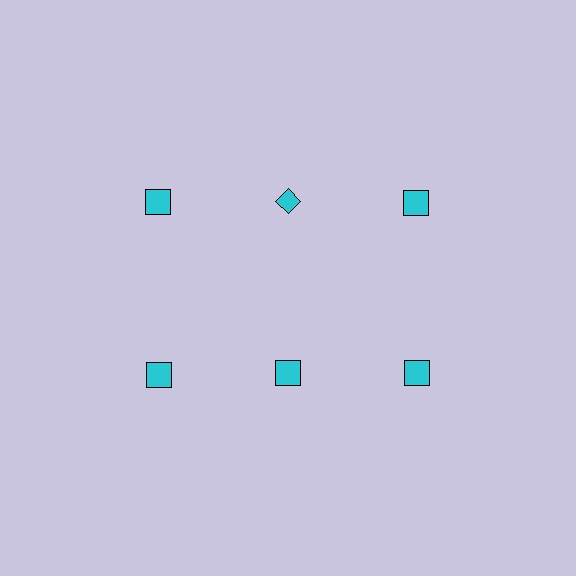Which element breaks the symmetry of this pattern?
The cyan diamond in the top row, second from left column breaks the symmetry. All other shapes are cyan squares.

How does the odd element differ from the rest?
It has a different shape: diamond instead of square.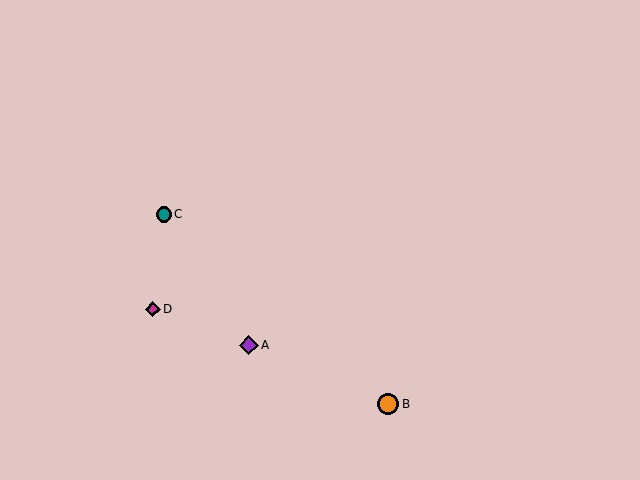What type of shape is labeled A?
Shape A is a purple diamond.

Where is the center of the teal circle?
The center of the teal circle is at (164, 214).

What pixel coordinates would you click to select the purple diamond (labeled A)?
Click at (249, 345) to select the purple diamond A.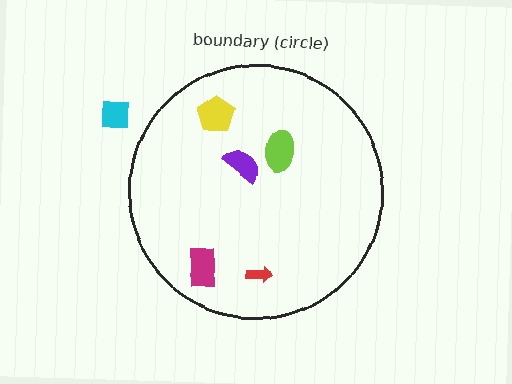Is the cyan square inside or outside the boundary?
Outside.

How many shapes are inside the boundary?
5 inside, 1 outside.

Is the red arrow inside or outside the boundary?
Inside.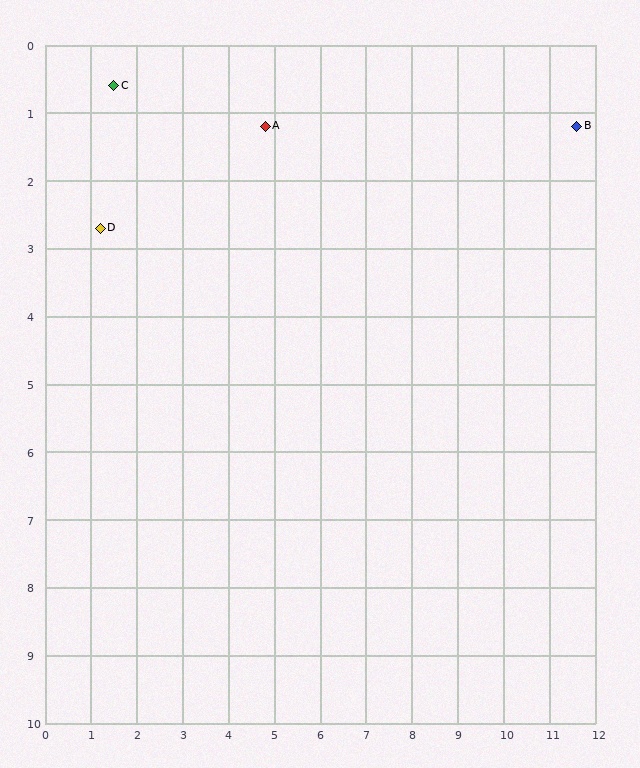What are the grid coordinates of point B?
Point B is at approximately (11.6, 1.2).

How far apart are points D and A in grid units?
Points D and A are about 3.9 grid units apart.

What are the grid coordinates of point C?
Point C is at approximately (1.5, 0.6).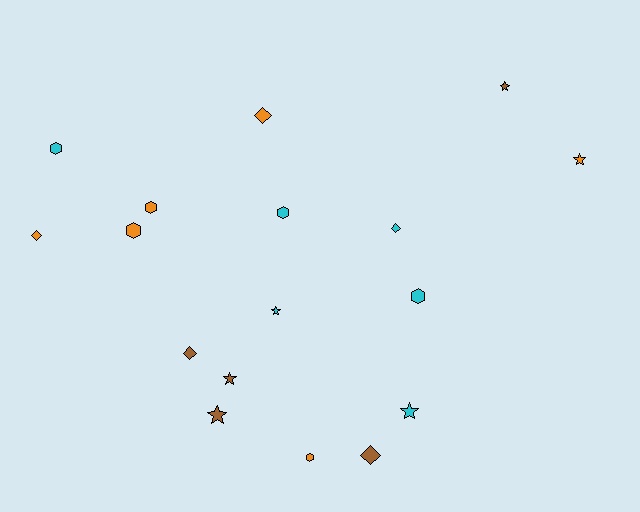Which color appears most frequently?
Orange, with 6 objects.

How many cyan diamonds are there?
There is 1 cyan diamond.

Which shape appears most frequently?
Hexagon, with 6 objects.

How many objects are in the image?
There are 17 objects.